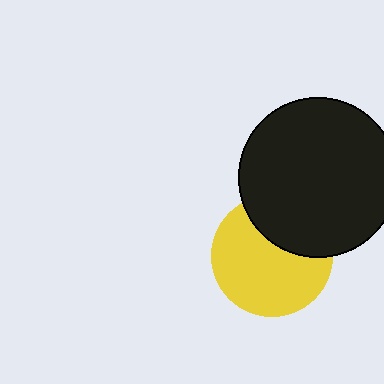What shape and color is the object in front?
The object in front is a black circle.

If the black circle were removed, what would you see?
You would see the complete yellow circle.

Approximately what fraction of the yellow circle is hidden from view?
Roughly 32% of the yellow circle is hidden behind the black circle.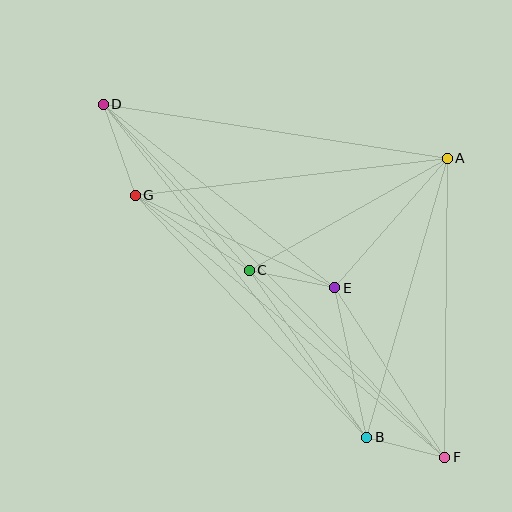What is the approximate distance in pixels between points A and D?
The distance between A and D is approximately 348 pixels.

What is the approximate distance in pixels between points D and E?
The distance between D and E is approximately 295 pixels.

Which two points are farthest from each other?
Points D and F are farthest from each other.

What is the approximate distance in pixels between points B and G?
The distance between B and G is approximately 334 pixels.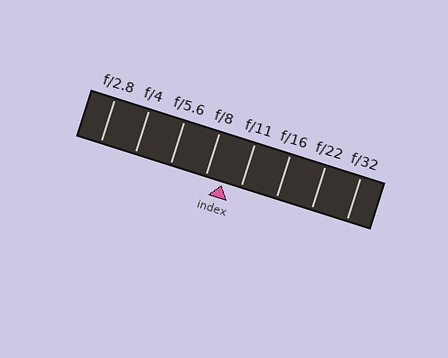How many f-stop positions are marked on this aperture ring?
There are 8 f-stop positions marked.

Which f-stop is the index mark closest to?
The index mark is closest to f/8.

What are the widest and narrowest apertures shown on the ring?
The widest aperture shown is f/2.8 and the narrowest is f/32.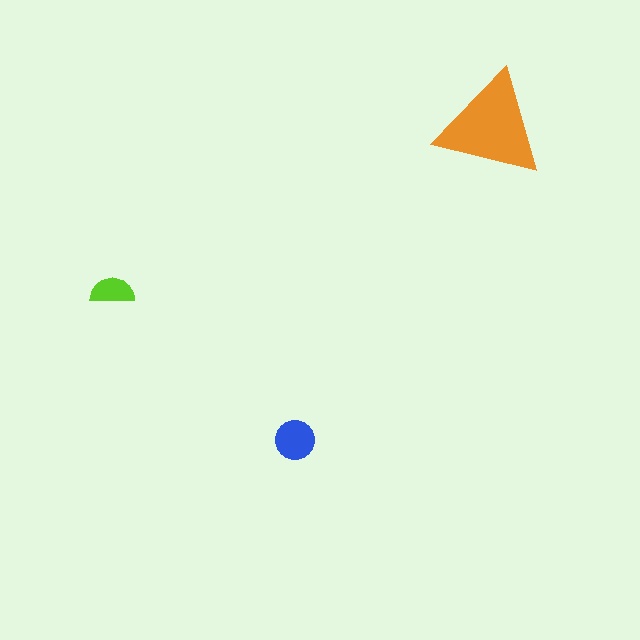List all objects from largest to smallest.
The orange triangle, the blue circle, the lime semicircle.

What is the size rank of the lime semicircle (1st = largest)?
3rd.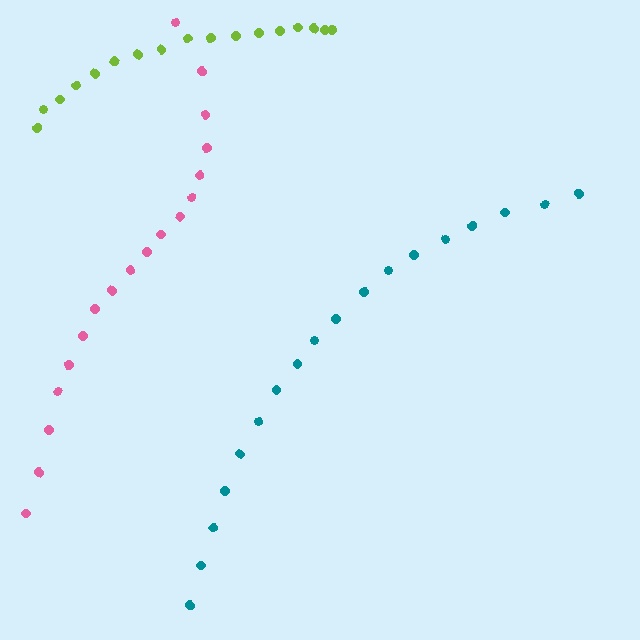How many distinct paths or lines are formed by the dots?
There are 3 distinct paths.